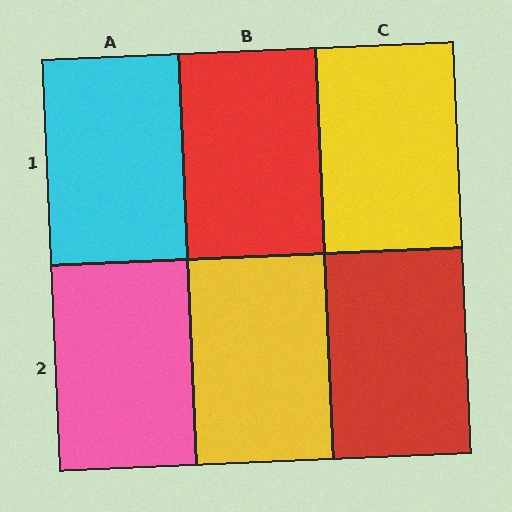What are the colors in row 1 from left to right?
Cyan, red, yellow.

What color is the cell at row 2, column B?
Yellow.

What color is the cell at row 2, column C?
Red.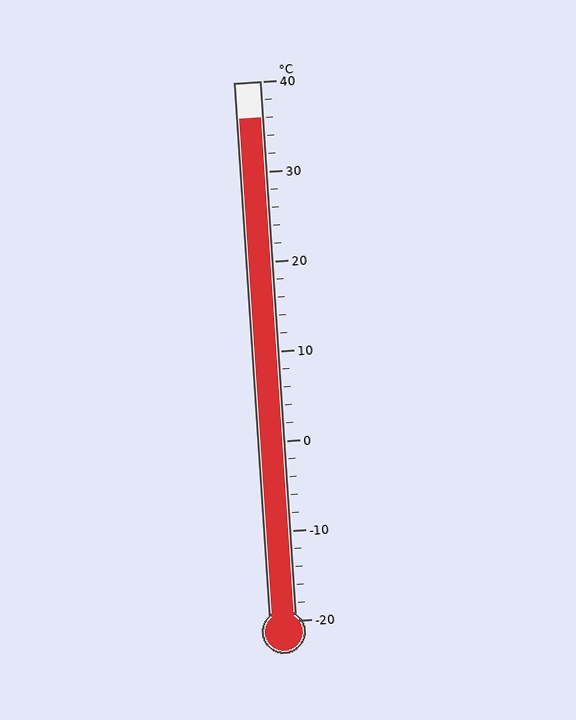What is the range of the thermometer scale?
The thermometer scale ranges from -20°C to 40°C.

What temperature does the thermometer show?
The thermometer shows approximately 36°C.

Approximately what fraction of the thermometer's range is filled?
The thermometer is filled to approximately 95% of its range.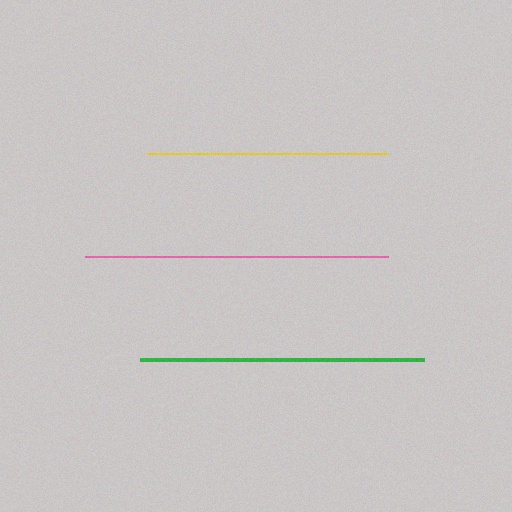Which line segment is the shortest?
The yellow line is the shortest at approximately 242 pixels.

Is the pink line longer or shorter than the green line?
The pink line is longer than the green line.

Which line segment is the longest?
The pink line is the longest at approximately 304 pixels.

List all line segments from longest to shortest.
From longest to shortest: pink, green, yellow.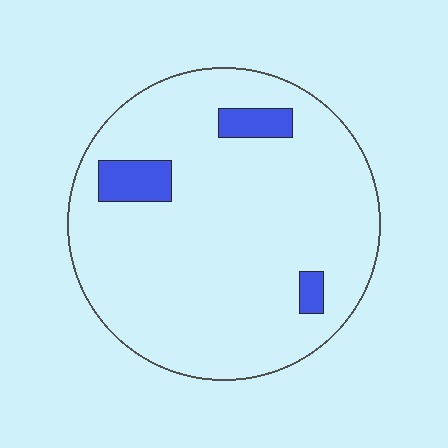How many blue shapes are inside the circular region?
3.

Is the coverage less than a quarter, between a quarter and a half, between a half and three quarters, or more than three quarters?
Less than a quarter.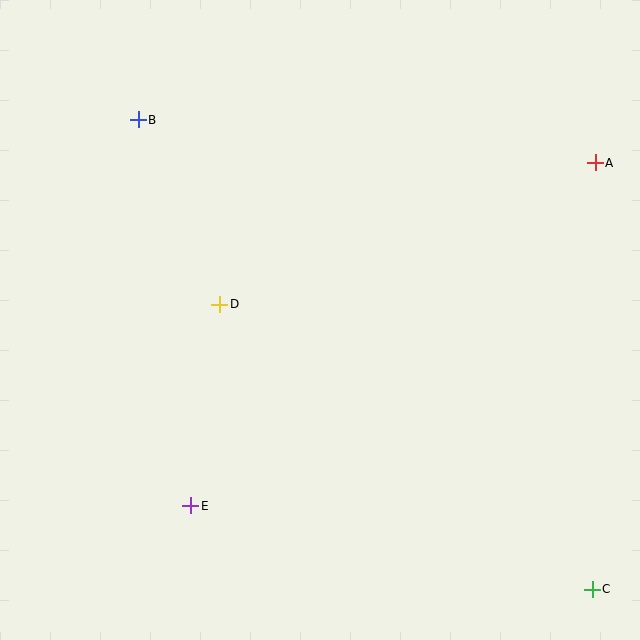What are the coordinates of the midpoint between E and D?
The midpoint between E and D is at (205, 405).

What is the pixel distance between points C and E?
The distance between C and E is 410 pixels.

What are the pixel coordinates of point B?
Point B is at (138, 120).